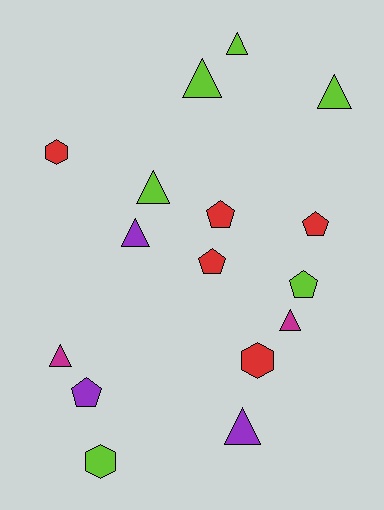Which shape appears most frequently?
Triangle, with 8 objects.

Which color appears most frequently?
Lime, with 6 objects.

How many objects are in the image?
There are 16 objects.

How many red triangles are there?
There are no red triangles.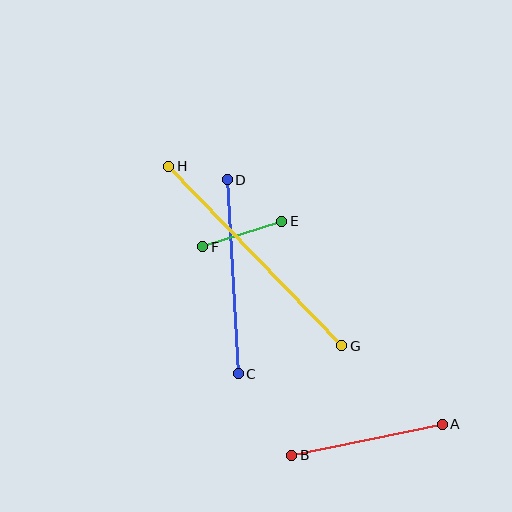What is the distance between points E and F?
The distance is approximately 83 pixels.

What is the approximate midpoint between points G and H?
The midpoint is at approximately (255, 256) pixels.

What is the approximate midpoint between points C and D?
The midpoint is at approximately (233, 277) pixels.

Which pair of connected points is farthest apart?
Points G and H are farthest apart.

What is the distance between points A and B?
The distance is approximately 154 pixels.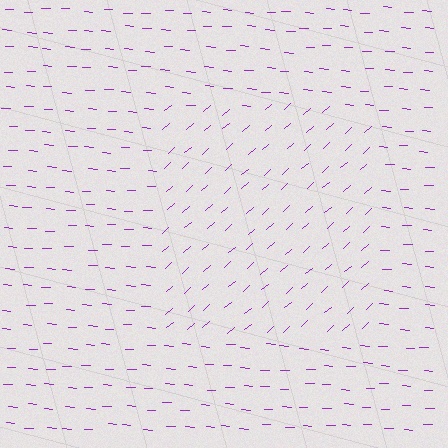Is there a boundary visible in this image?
Yes, there is a texture boundary formed by a change in line orientation.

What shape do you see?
I see a rectangle.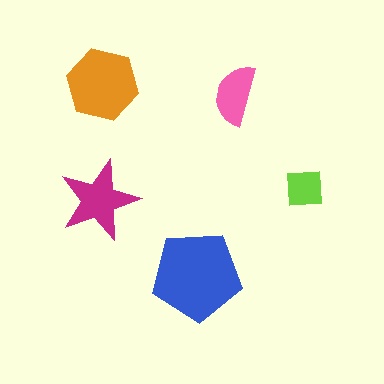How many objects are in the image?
There are 5 objects in the image.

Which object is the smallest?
The lime square.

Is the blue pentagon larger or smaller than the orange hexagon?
Larger.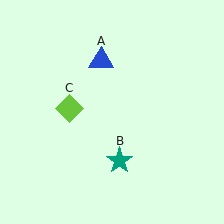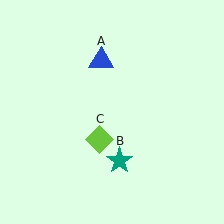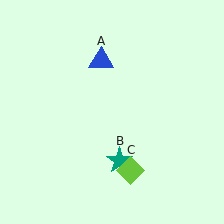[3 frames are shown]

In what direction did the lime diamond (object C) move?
The lime diamond (object C) moved down and to the right.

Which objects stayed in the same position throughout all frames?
Blue triangle (object A) and teal star (object B) remained stationary.